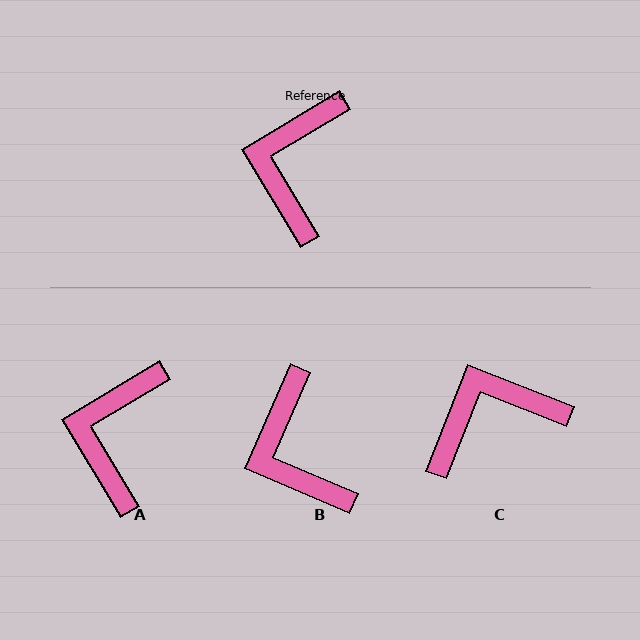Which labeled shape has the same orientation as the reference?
A.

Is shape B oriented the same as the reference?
No, it is off by about 36 degrees.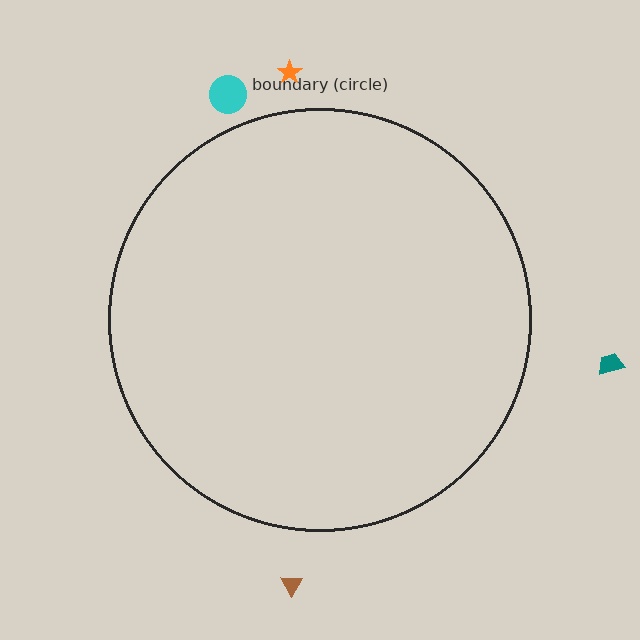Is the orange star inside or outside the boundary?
Outside.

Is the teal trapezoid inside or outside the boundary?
Outside.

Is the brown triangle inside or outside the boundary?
Outside.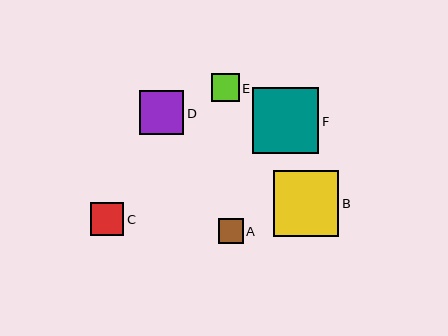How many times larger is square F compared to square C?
Square F is approximately 2.0 times the size of square C.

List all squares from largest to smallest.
From largest to smallest: F, B, D, C, E, A.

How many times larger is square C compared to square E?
Square C is approximately 1.2 times the size of square E.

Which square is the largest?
Square F is the largest with a size of approximately 66 pixels.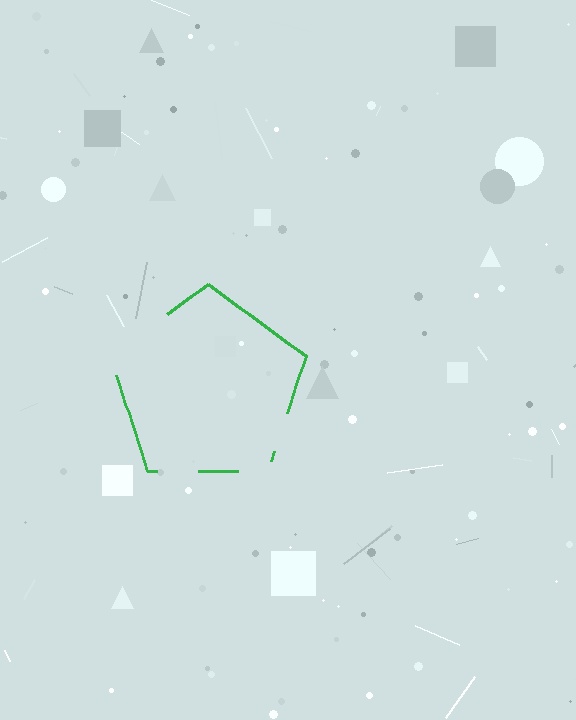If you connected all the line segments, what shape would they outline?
They would outline a pentagon.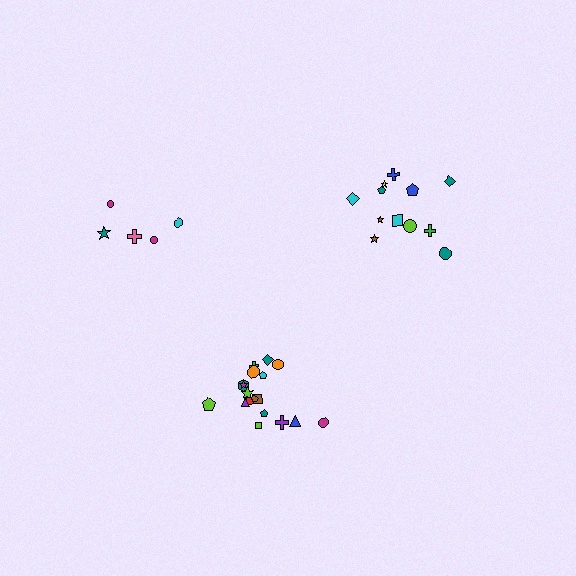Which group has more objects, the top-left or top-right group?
The top-right group.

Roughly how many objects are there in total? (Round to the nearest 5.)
Roughly 35 objects in total.